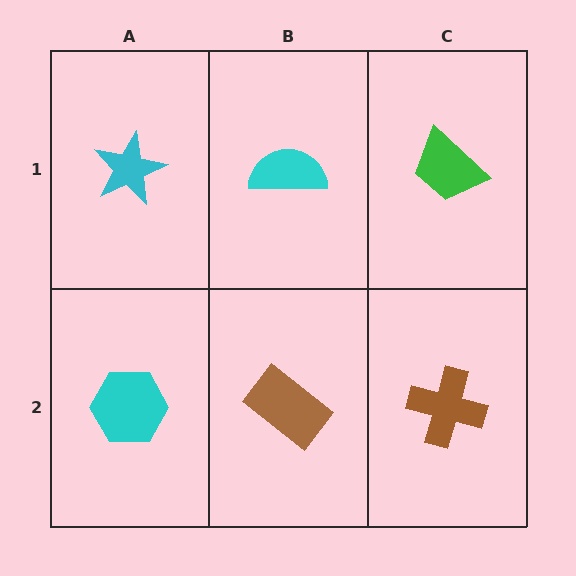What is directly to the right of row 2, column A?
A brown rectangle.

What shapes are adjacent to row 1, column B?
A brown rectangle (row 2, column B), a cyan star (row 1, column A), a green trapezoid (row 1, column C).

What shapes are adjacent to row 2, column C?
A green trapezoid (row 1, column C), a brown rectangle (row 2, column B).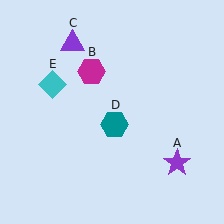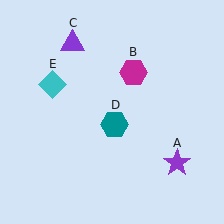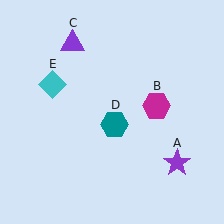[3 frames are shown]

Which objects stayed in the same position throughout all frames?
Purple star (object A) and purple triangle (object C) and teal hexagon (object D) and cyan diamond (object E) remained stationary.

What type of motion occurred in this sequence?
The magenta hexagon (object B) rotated clockwise around the center of the scene.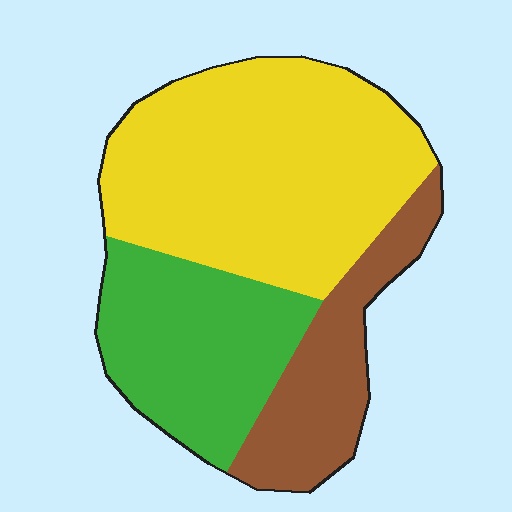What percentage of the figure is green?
Green covers around 30% of the figure.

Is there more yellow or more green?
Yellow.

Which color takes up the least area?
Brown, at roughly 20%.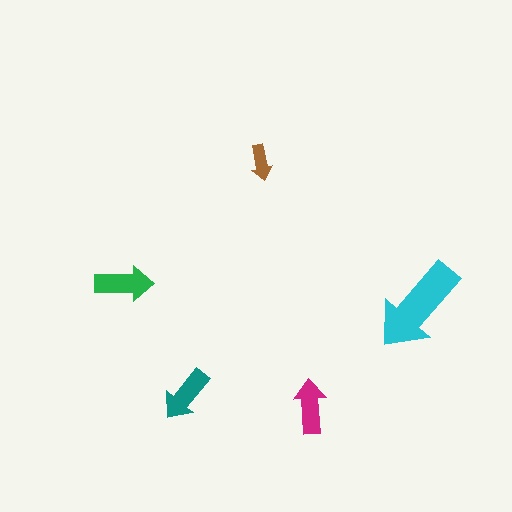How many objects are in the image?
There are 5 objects in the image.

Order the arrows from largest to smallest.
the cyan one, the green one, the teal one, the magenta one, the brown one.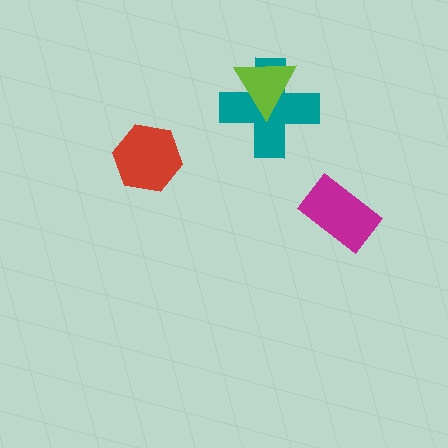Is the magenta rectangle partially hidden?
No, no other shape covers it.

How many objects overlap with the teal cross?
1 object overlaps with the teal cross.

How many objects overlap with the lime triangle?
1 object overlaps with the lime triangle.